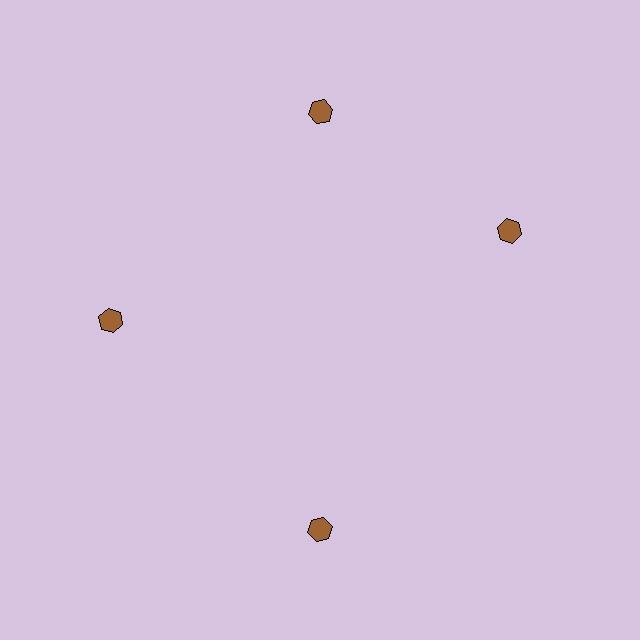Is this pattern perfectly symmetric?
No. The 4 brown hexagons are arranged in a ring, but one element near the 3 o'clock position is rotated out of alignment along the ring, breaking the 4-fold rotational symmetry.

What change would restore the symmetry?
The symmetry would be restored by rotating it back into even spacing with its neighbors so that all 4 hexagons sit at equal angles and equal distance from the center.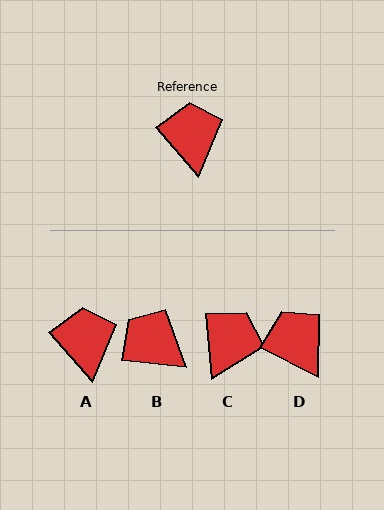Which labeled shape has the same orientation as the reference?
A.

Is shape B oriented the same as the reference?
No, it is off by about 43 degrees.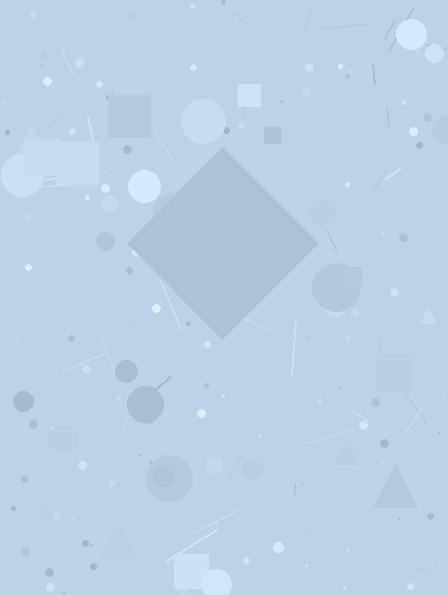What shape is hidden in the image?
A diamond is hidden in the image.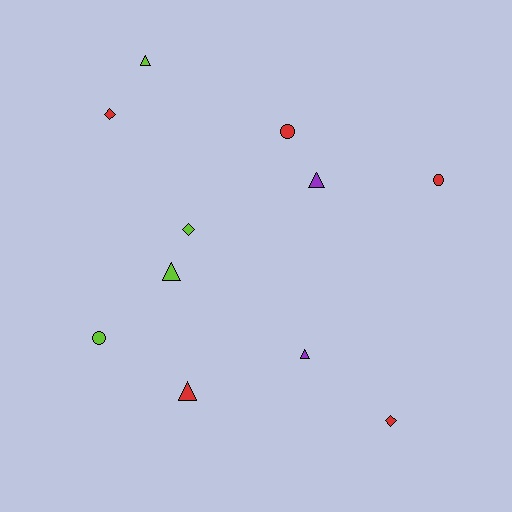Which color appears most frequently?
Red, with 5 objects.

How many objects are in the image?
There are 11 objects.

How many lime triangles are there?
There are 2 lime triangles.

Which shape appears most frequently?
Triangle, with 5 objects.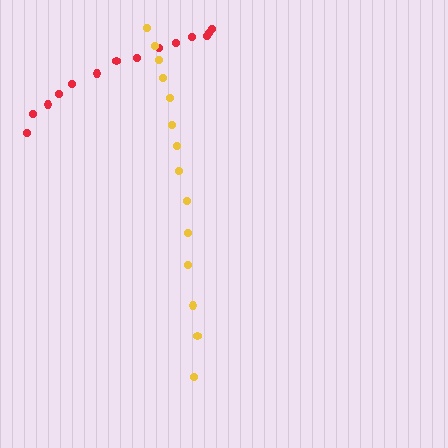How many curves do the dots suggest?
There are 2 distinct paths.